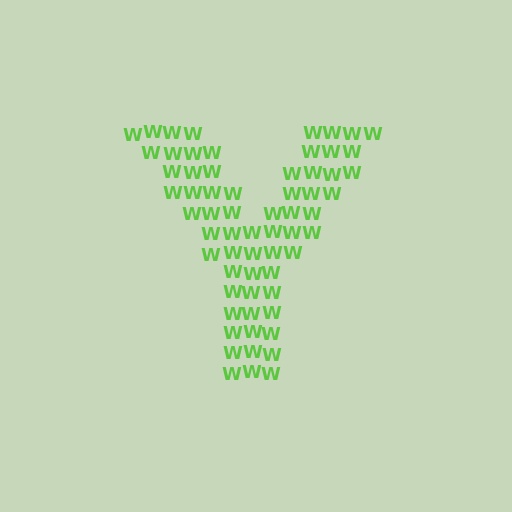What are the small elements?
The small elements are letter W's.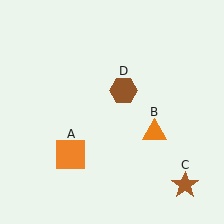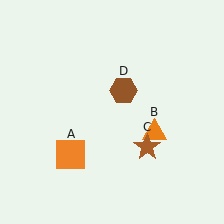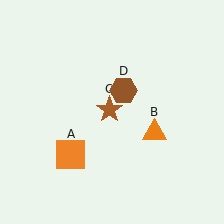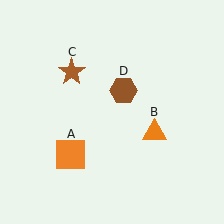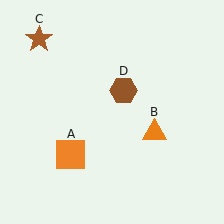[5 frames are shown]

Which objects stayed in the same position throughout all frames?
Orange square (object A) and orange triangle (object B) and brown hexagon (object D) remained stationary.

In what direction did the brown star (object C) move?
The brown star (object C) moved up and to the left.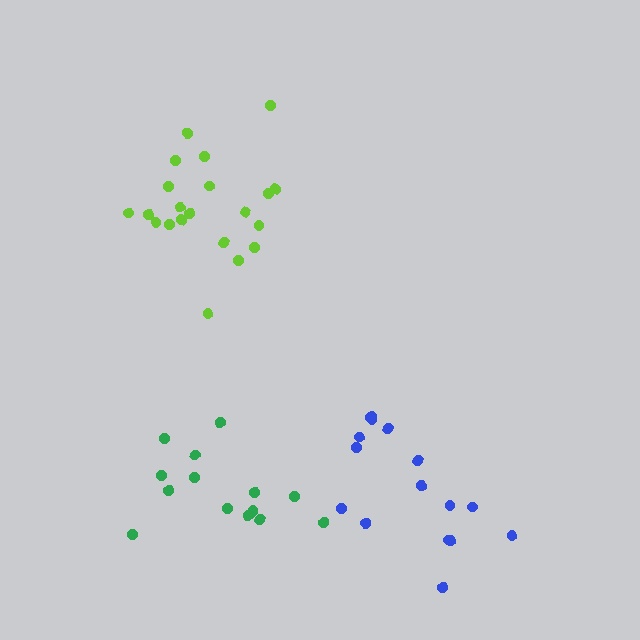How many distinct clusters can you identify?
There are 3 distinct clusters.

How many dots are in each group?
Group 1: 21 dots, Group 2: 16 dots, Group 3: 15 dots (52 total).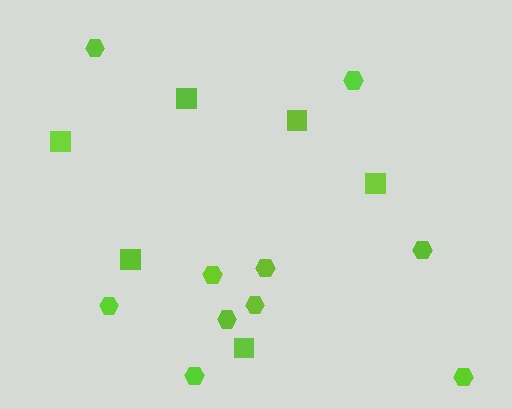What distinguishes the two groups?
There are 2 groups: one group of hexagons (10) and one group of squares (6).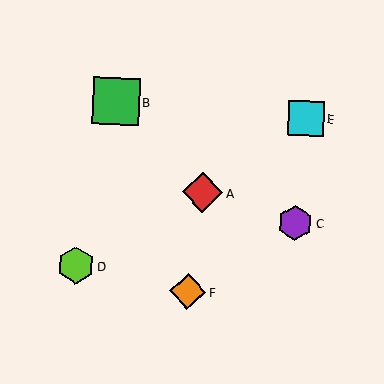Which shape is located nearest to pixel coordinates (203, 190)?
The red diamond (labeled A) at (202, 192) is nearest to that location.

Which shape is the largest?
The green square (labeled B) is the largest.